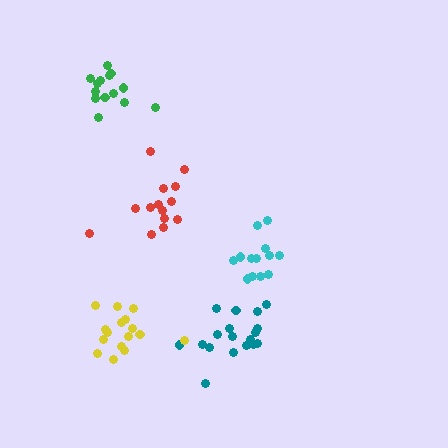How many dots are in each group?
Group 1: 18 dots, Group 2: 14 dots, Group 3: 16 dots, Group 4: 13 dots, Group 5: 14 dots (75 total).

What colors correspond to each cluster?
The clusters are colored: teal, green, yellow, cyan, red.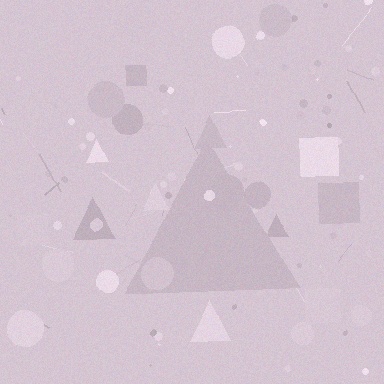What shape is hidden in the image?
A triangle is hidden in the image.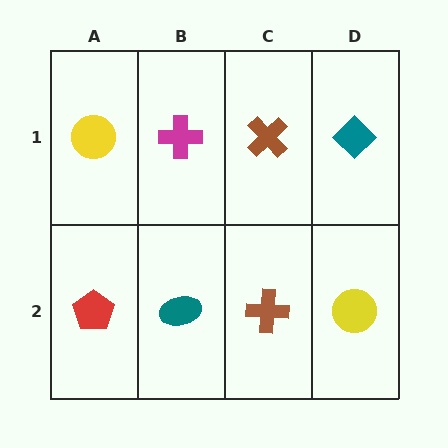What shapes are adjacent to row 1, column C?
A brown cross (row 2, column C), a magenta cross (row 1, column B), a teal diamond (row 1, column D).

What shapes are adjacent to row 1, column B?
A teal ellipse (row 2, column B), a yellow circle (row 1, column A), a brown cross (row 1, column C).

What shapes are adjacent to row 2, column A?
A yellow circle (row 1, column A), a teal ellipse (row 2, column B).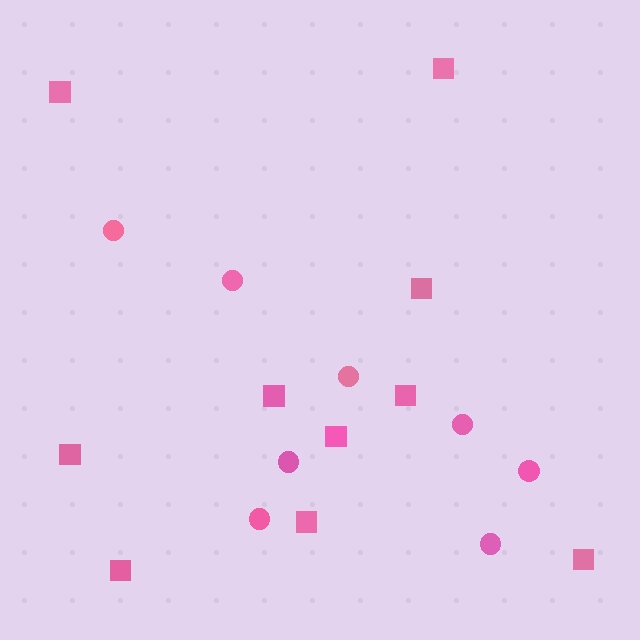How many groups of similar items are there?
There are 2 groups: one group of circles (8) and one group of squares (10).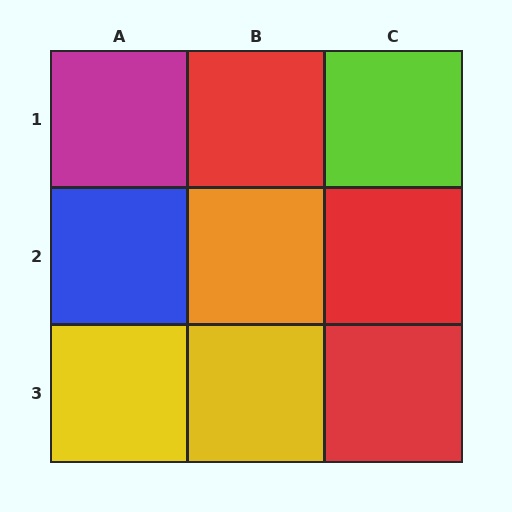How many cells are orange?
1 cell is orange.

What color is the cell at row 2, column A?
Blue.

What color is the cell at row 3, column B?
Yellow.